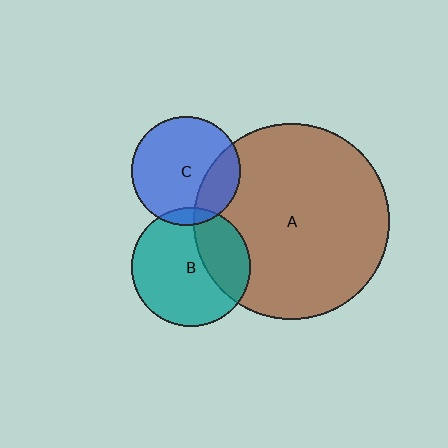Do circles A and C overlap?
Yes.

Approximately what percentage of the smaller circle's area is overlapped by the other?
Approximately 25%.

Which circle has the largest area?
Circle A (brown).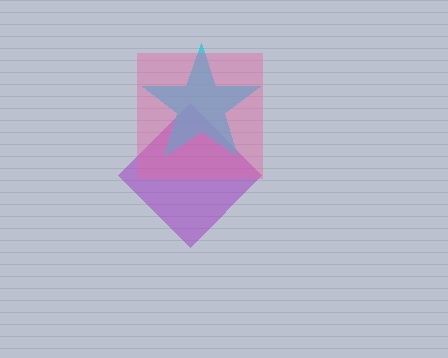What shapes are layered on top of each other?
The layered shapes are: a purple diamond, a cyan star, a pink square.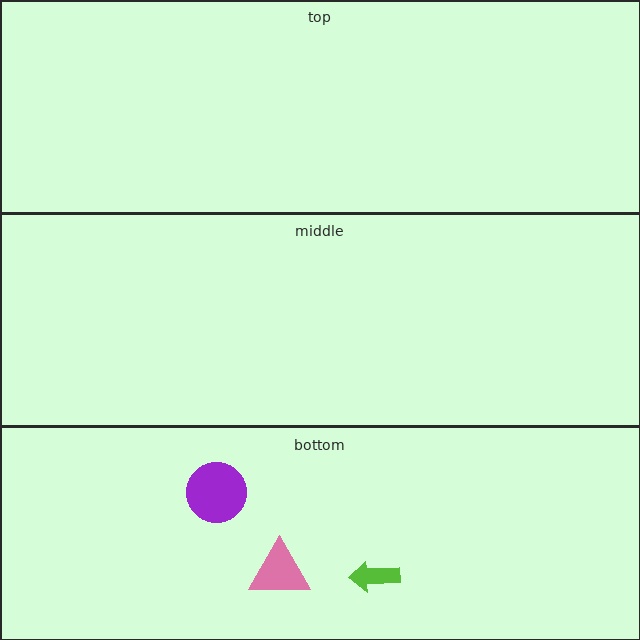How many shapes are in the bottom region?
3.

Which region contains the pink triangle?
The bottom region.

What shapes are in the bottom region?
The purple circle, the pink triangle, the lime arrow.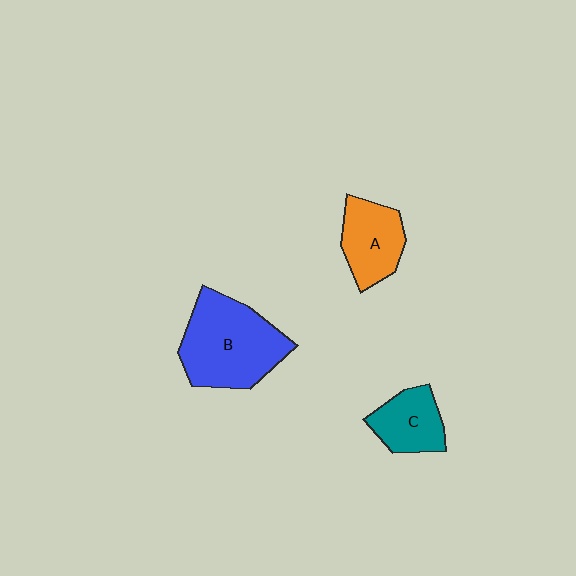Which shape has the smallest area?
Shape C (teal).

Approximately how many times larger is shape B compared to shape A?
Approximately 1.7 times.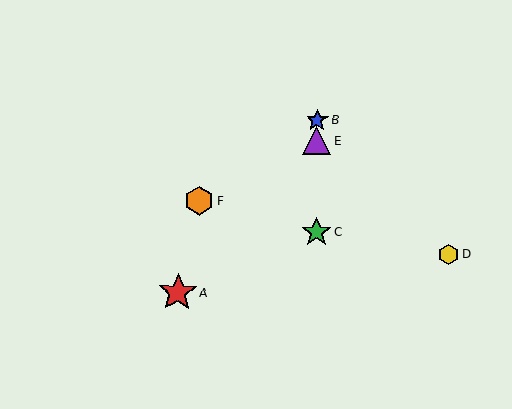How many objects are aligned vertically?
3 objects (B, C, E) are aligned vertically.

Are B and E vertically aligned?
Yes, both are at x≈317.